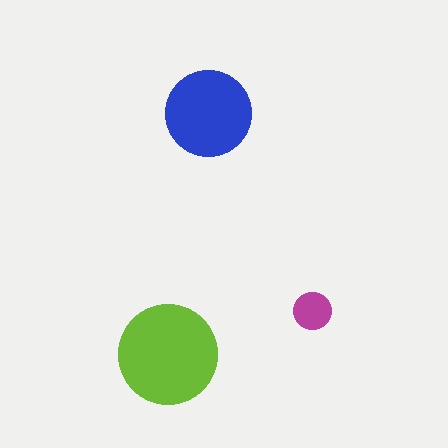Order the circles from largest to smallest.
the lime one, the blue one, the magenta one.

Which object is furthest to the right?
The magenta circle is rightmost.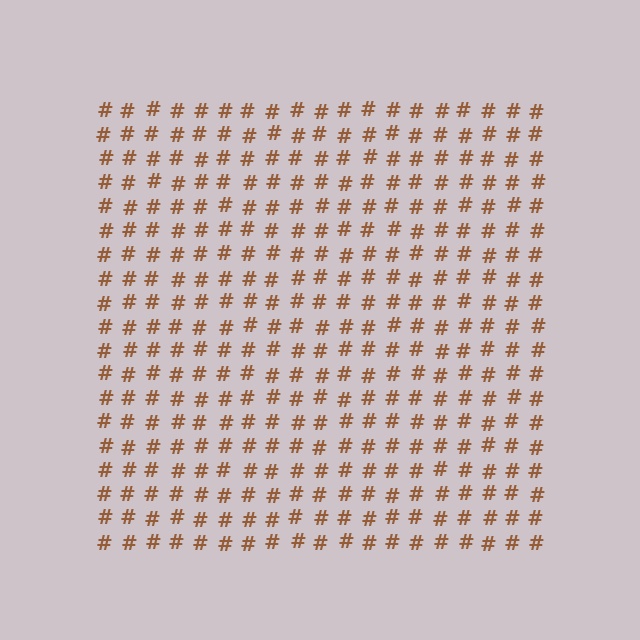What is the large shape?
The large shape is a square.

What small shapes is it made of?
It is made of small hash symbols.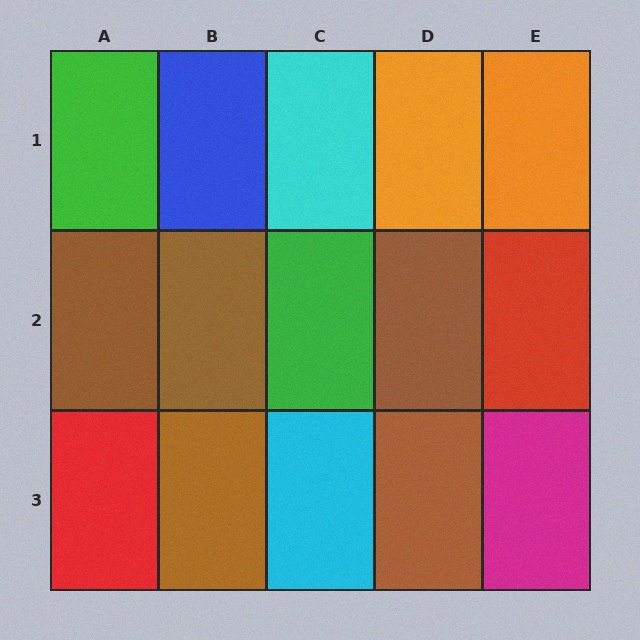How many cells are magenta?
1 cell is magenta.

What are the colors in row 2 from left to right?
Brown, brown, green, brown, red.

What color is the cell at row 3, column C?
Cyan.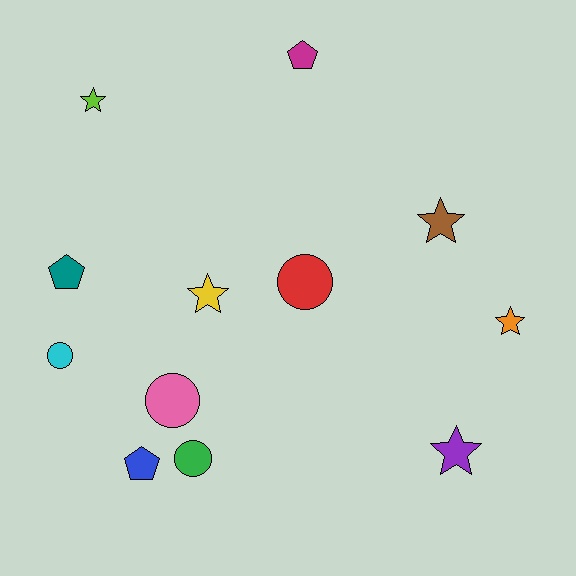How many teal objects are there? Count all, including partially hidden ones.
There is 1 teal object.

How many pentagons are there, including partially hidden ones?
There are 3 pentagons.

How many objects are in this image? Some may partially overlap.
There are 12 objects.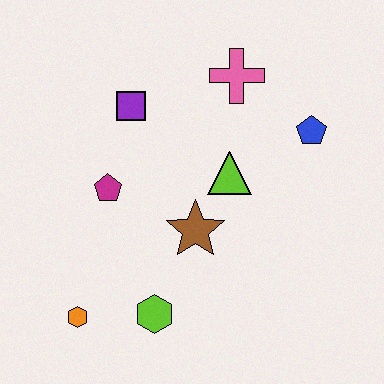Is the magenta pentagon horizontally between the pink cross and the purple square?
No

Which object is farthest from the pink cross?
The orange hexagon is farthest from the pink cross.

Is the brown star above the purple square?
No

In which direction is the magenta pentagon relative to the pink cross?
The magenta pentagon is to the left of the pink cross.